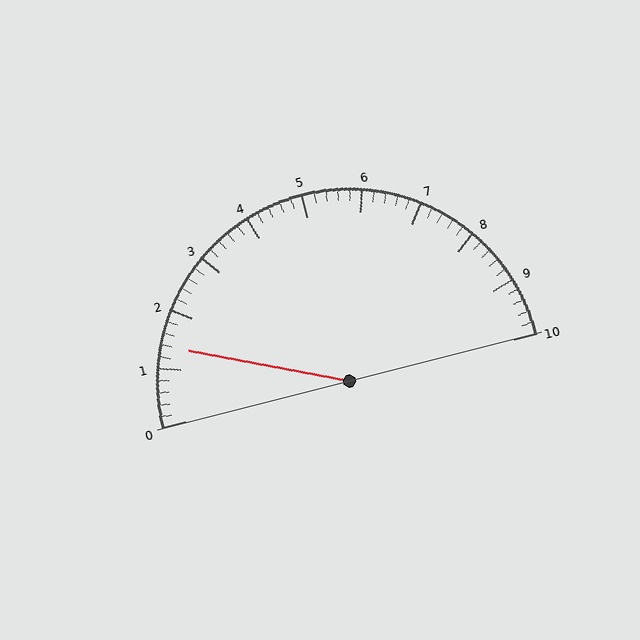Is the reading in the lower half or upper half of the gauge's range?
The reading is in the lower half of the range (0 to 10).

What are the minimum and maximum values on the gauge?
The gauge ranges from 0 to 10.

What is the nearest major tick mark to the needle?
The nearest major tick mark is 1.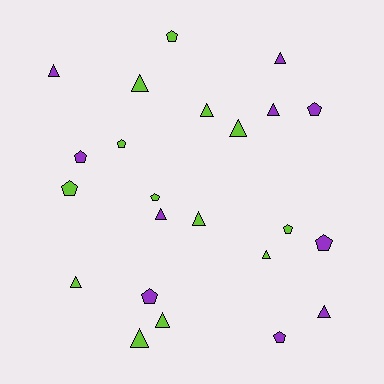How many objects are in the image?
There are 23 objects.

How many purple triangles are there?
There are 5 purple triangles.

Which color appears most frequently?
Lime, with 13 objects.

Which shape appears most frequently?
Triangle, with 13 objects.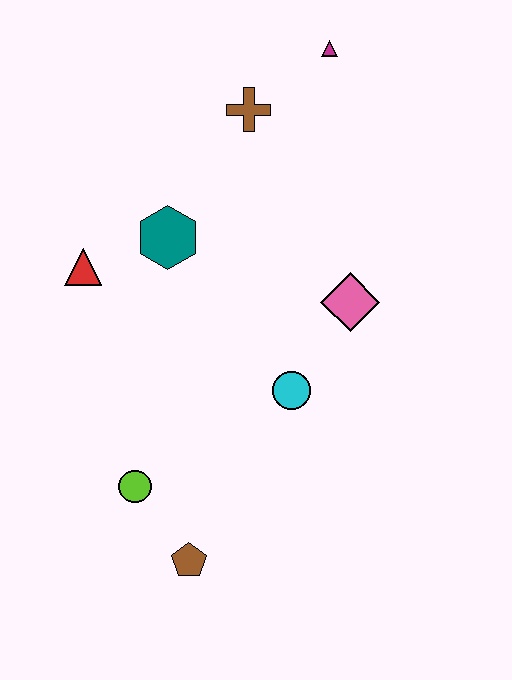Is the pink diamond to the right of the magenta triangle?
Yes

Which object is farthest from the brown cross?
The brown pentagon is farthest from the brown cross.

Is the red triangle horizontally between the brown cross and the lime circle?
No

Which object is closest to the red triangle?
The teal hexagon is closest to the red triangle.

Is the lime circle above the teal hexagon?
No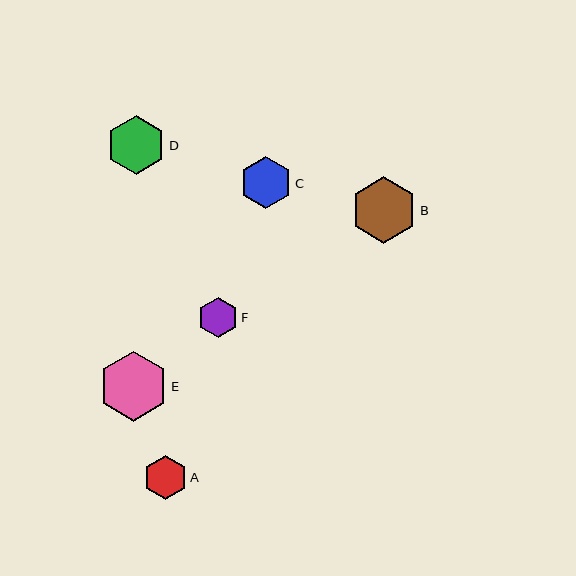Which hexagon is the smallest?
Hexagon F is the smallest with a size of approximately 40 pixels.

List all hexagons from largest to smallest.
From largest to smallest: E, B, D, C, A, F.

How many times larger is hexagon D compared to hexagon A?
Hexagon D is approximately 1.3 times the size of hexagon A.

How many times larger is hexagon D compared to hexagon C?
Hexagon D is approximately 1.1 times the size of hexagon C.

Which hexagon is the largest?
Hexagon E is the largest with a size of approximately 70 pixels.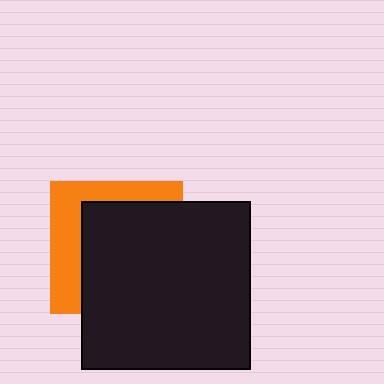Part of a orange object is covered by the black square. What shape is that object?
It is a square.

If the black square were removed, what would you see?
You would see the complete orange square.